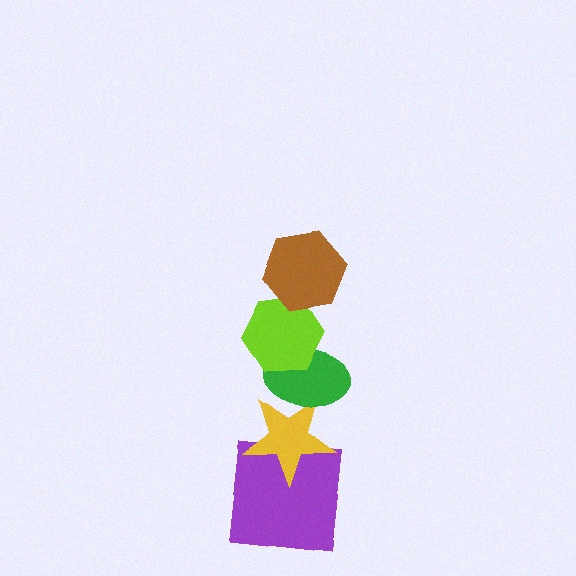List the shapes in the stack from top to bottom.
From top to bottom: the brown hexagon, the lime hexagon, the green ellipse, the yellow star, the purple square.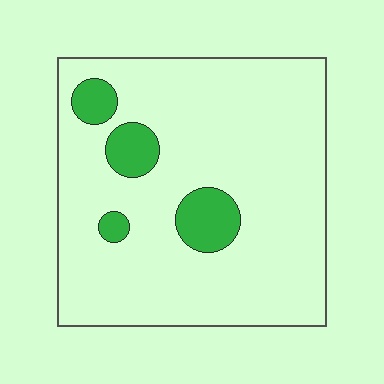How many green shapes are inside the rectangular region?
4.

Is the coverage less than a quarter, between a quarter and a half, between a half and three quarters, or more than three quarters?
Less than a quarter.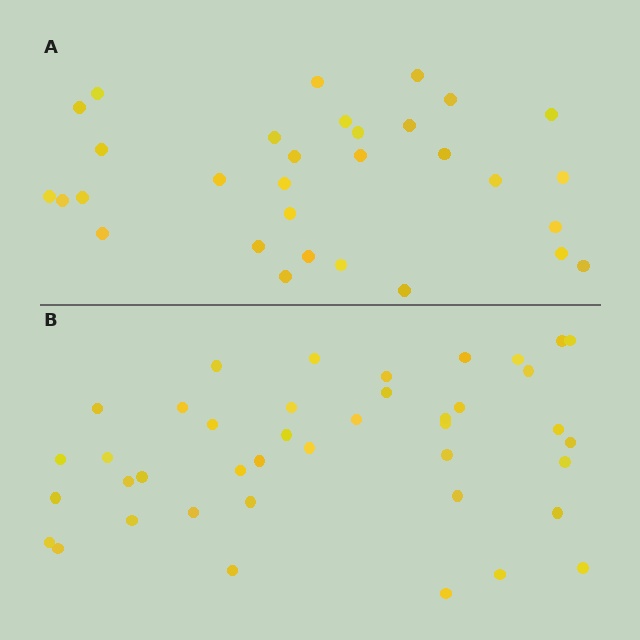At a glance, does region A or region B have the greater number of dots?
Region B (the bottom region) has more dots.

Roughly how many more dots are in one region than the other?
Region B has roughly 10 or so more dots than region A.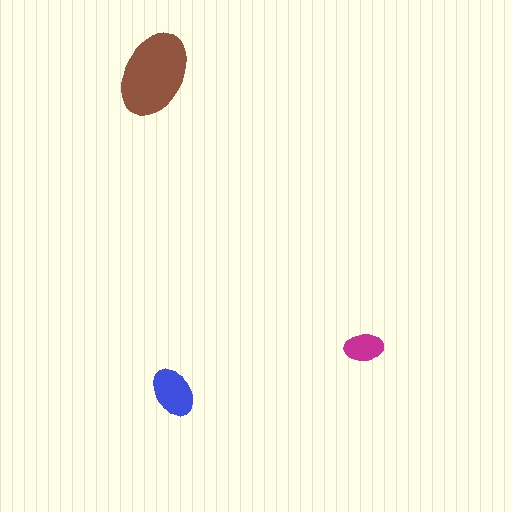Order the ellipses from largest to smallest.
the brown one, the blue one, the magenta one.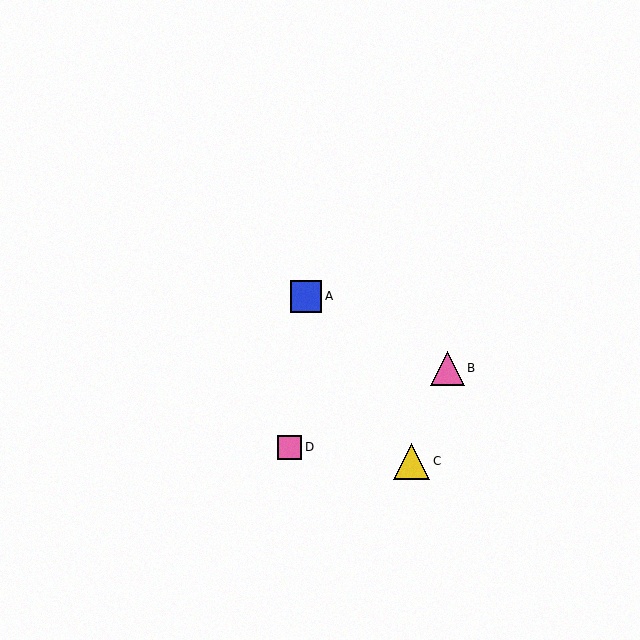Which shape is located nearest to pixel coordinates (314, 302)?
The blue square (labeled A) at (306, 296) is nearest to that location.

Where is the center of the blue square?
The center of the blue square is at (306, 296).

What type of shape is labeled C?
Shape C is a yellow triangle.